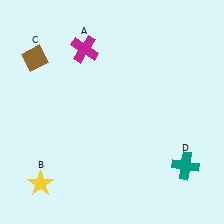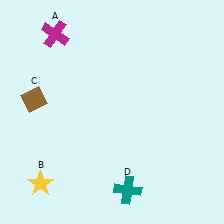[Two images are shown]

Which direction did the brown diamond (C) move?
The brown diamond (C) moved down.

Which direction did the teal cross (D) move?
The teal cross (D) moved left.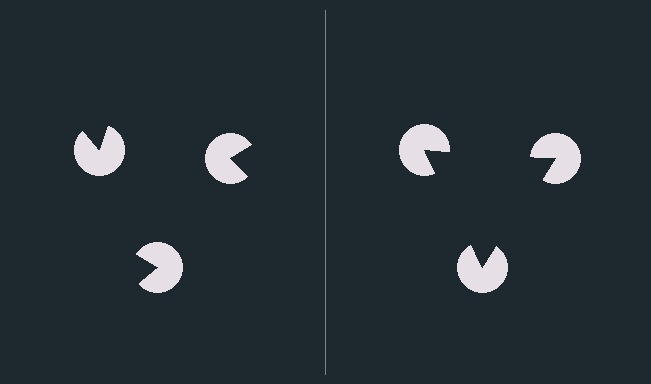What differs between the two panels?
The pac-man discs are positioned identically on both sides; only the wedge orientations differ. On the right they align to a triangle; on the left they are misaligned.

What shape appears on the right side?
An illusory triangle.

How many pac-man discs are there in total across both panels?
6 — 3 on each side.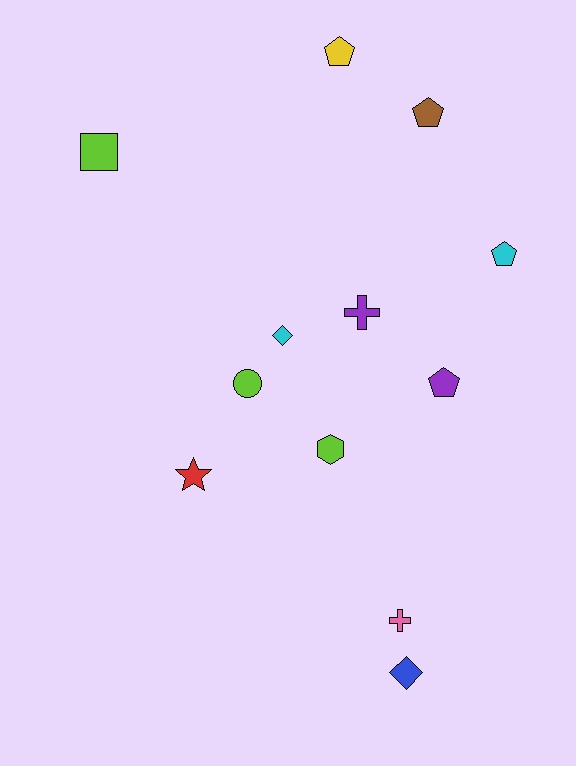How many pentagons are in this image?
There are 4 pentagons.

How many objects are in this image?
There are 12 objects.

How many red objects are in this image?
There is 1 red object.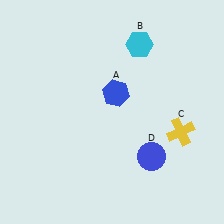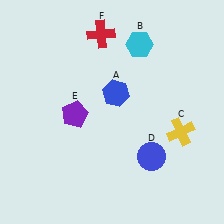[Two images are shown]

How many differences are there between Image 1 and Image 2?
There are 2 differences between the two images.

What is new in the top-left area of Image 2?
A red cross (F) was added in the top-left area of Image 2.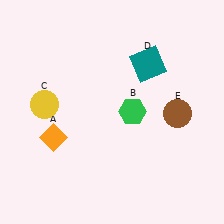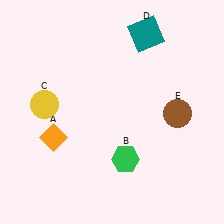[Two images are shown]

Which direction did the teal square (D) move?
The teal square (D) moved up.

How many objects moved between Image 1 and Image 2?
2 objects moved between the two images.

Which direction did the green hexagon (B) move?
The green hexagon (B) moved down.